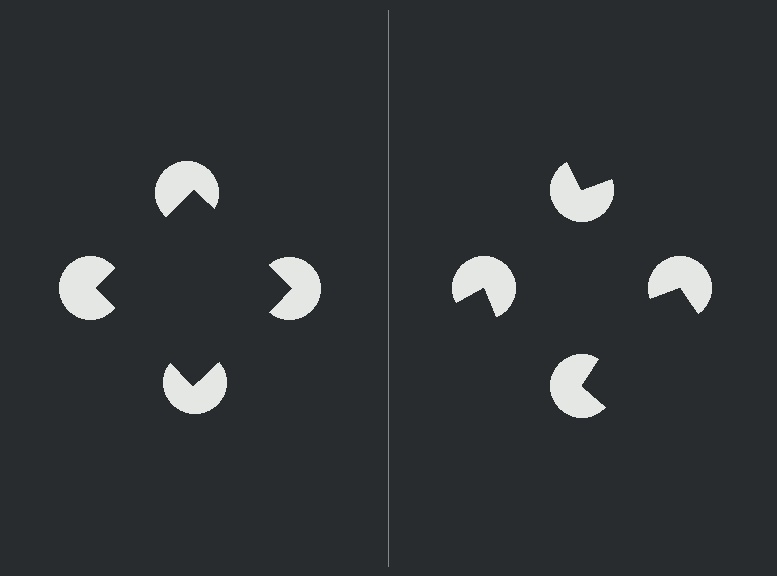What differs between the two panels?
The pac-man discs are positioned identically on both sides; only the wedge orientations differ. On the left they align to a square; on the right they are misaligned.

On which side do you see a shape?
An illusory square appears on the left side. On the right side the wedge cuts are rotated, so no coherent shape forms.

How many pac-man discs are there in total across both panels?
8 — 4 on each side.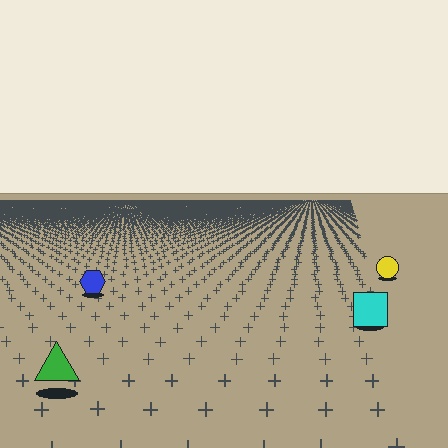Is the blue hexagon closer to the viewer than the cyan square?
No. The cyan square is closer — you can tell from the texture gradient: the ground texture is coarser near it.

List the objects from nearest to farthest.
From nearest to farthest: the green triangle, the cyan square, the blue hexagon, the yellow circle.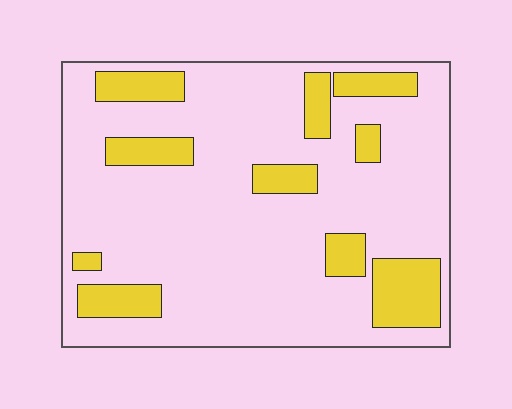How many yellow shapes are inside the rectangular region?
10.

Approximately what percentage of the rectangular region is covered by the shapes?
Approximately 20%.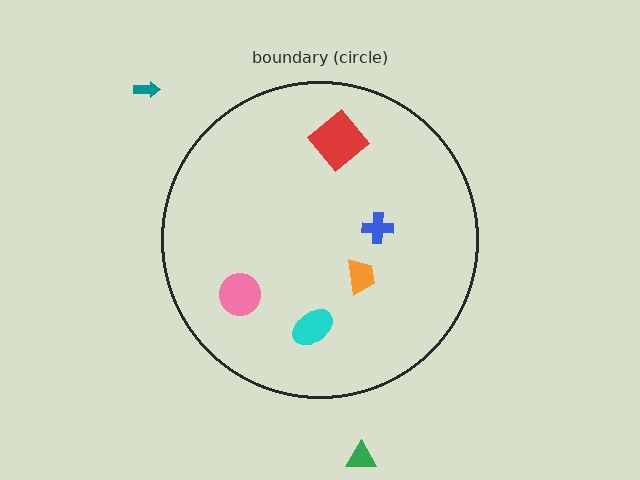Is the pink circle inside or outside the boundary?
Inside.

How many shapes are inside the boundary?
5 inside, 2 outside.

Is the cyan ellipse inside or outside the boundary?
Inside.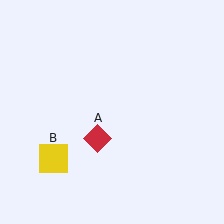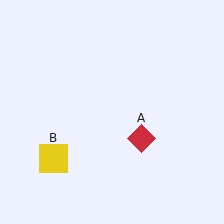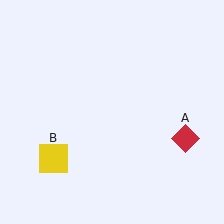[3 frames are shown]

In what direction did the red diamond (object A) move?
The red diamond (object A) moved right.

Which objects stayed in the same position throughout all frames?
Yellow square (object B) remained stationary.